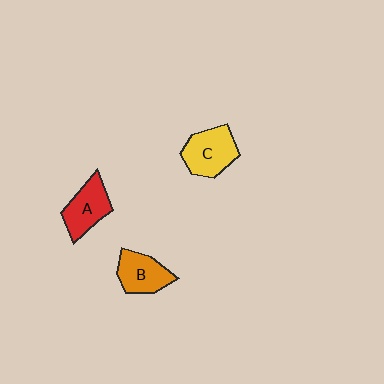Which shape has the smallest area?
Shape B (orange).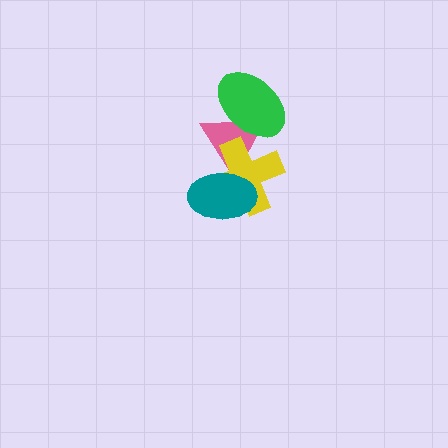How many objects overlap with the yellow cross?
2 objects overlap with the yellow cross.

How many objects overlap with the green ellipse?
1 object overlaps with the green ellipse.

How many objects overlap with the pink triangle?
3 objects overlap with the pink triangle.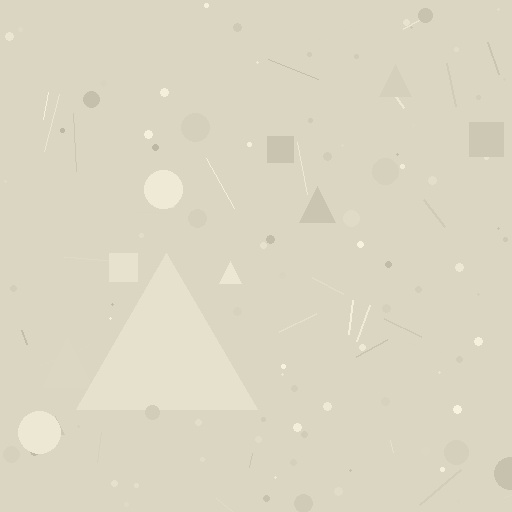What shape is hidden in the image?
A triangle is hidden in the image.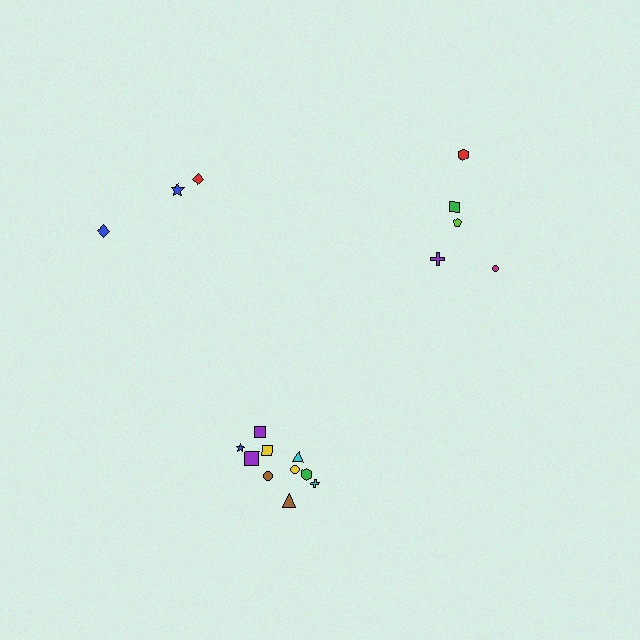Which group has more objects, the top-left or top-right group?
The top-right group.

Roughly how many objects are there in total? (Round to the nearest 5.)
Roughly 20 objects in total.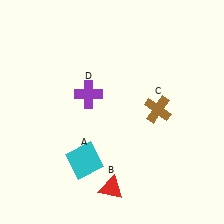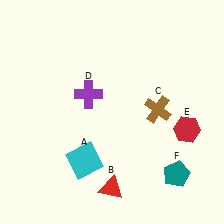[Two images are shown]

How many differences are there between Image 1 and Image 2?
There are 2 differences between the two images.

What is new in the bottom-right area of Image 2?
A teal pentagon (F) was added in the bottom-right area of Image 2.